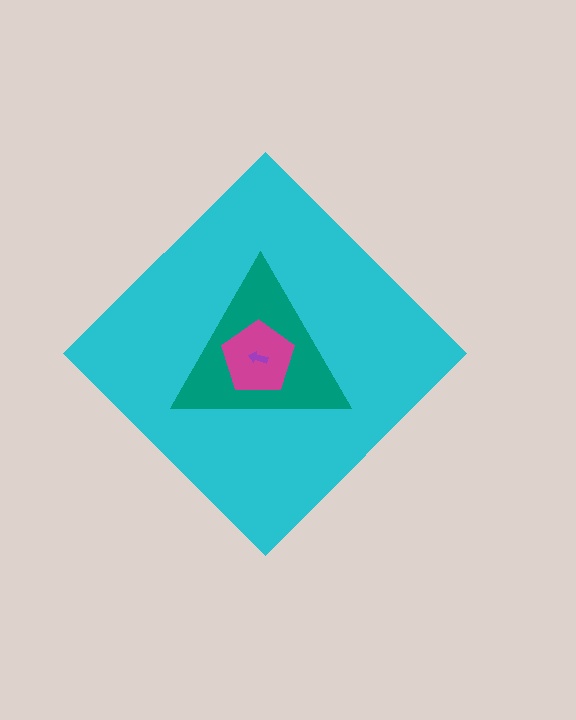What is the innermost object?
The purple arrow.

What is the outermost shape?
The cyan diamond.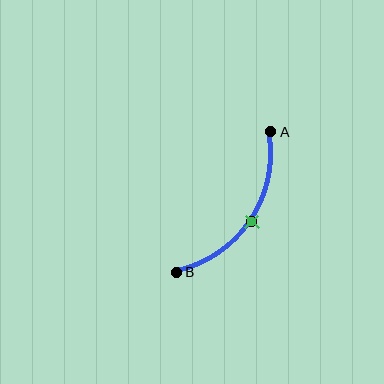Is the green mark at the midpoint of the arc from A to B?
Yes. The green mark lies on the arc at equal arc-length from both A and B — it is the arc midpoint.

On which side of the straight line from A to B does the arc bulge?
The arc bulges below and to the right of the straight line connecting A and B.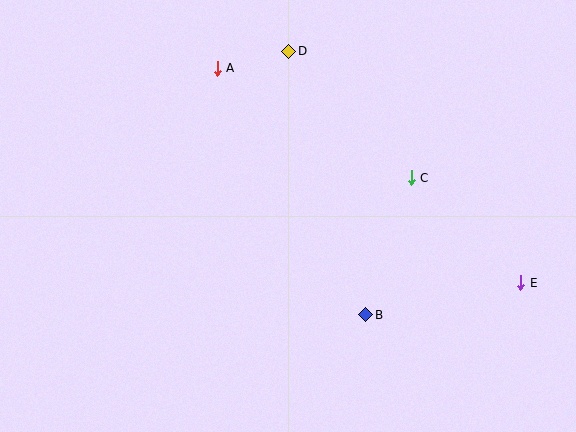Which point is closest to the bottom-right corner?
Point E is closest to the bottom-right corner.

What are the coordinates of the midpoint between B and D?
The midpoint between B and D is at (327, 183).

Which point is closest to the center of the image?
Point B at (366, 315) is closest to the center.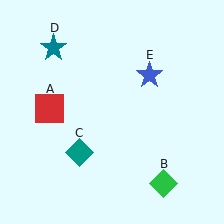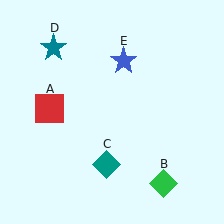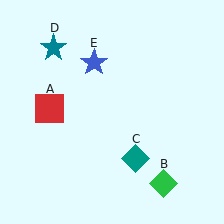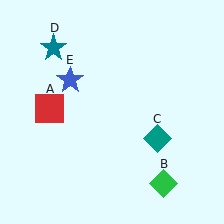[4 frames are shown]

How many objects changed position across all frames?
2 objects changed position: teal diamond (object C), blue star (object E).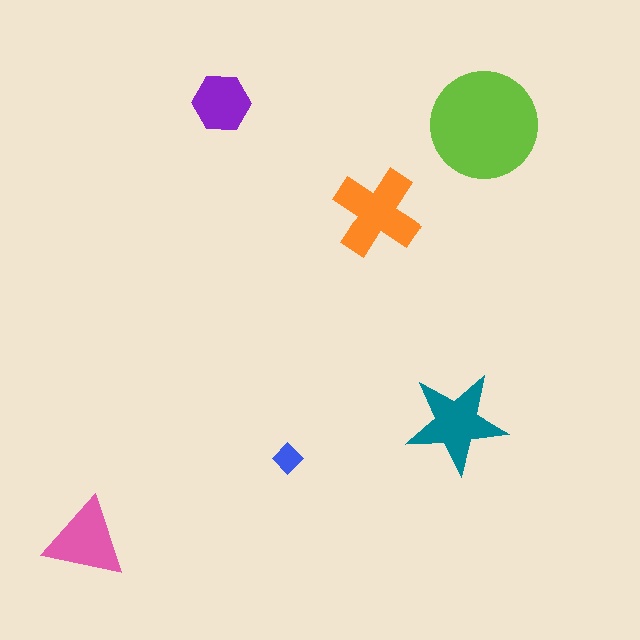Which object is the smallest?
The blue diamond.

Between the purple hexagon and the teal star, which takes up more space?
The teal star.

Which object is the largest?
The lime circle.